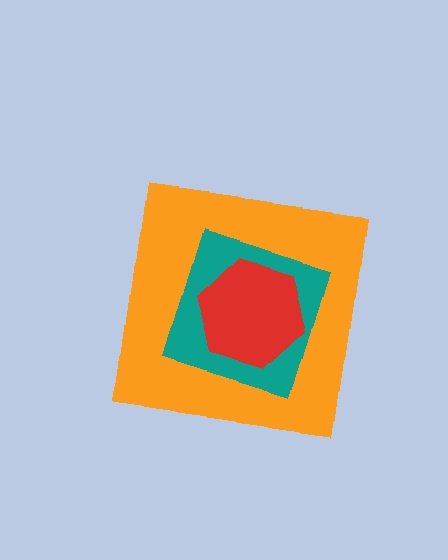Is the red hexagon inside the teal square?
Yes.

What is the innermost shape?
The red hexagon.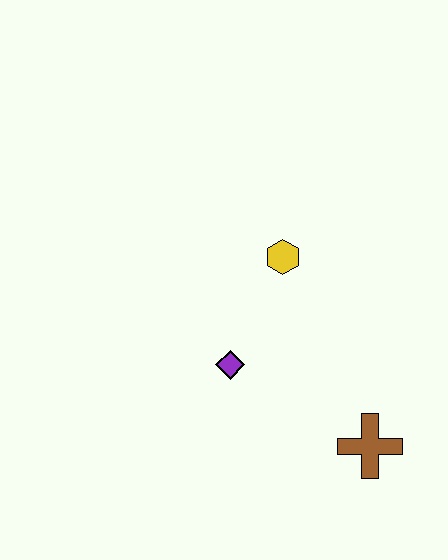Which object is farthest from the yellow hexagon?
The brown cross is farthest from the yellow hexagon.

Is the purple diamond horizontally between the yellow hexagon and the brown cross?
No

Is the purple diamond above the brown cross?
Yes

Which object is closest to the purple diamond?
The yellow hexagon is closest to the purple diamond.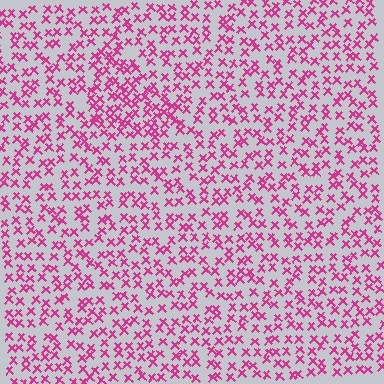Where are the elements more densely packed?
The elements are more densely packed inside the triangle boundary.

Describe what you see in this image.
The image contains small magenta elements arranged at two different densities. A triangle-shaped region is visible where the elements are more densely packed than the surrounding area.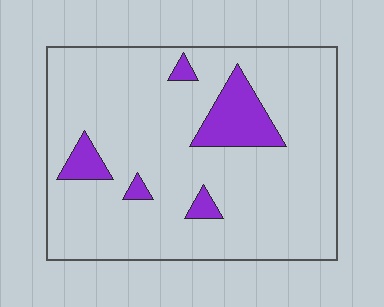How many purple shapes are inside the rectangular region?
5.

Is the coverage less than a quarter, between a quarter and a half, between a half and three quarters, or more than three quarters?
Less than a quarter.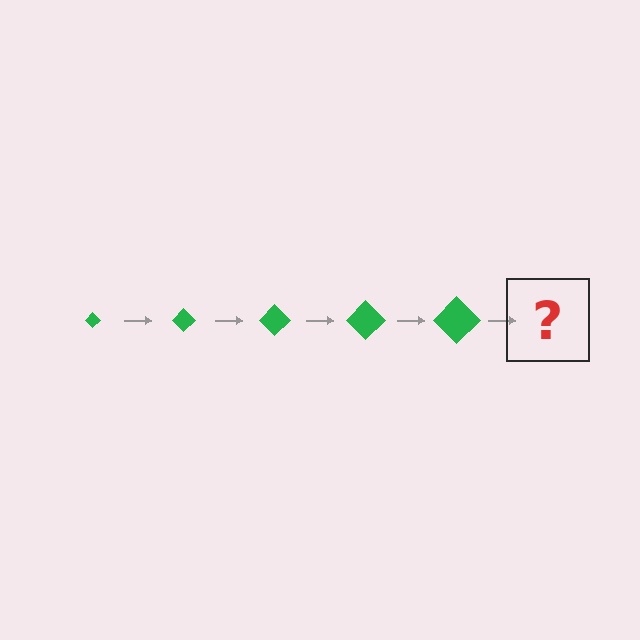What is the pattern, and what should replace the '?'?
The pattern is that the diamond gets progressively larger each step. The '?' should be a green diamond, larger than the previous one.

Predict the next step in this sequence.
The next step is a green diamond, larger than the previous one.